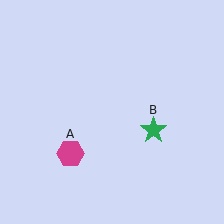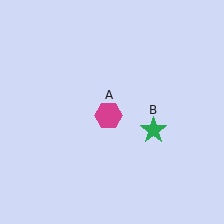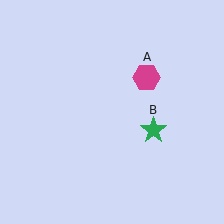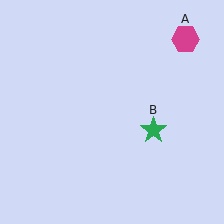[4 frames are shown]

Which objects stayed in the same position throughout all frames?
Green star (object B) remained stationary.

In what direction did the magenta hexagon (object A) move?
The magenta hexagon (object A) moved up and to the right.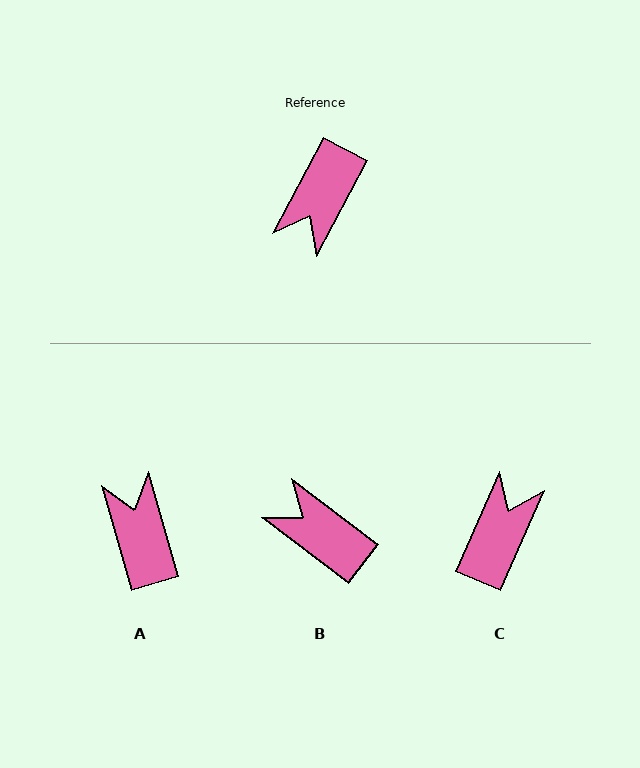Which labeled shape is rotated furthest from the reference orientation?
C, about 175 degrees away.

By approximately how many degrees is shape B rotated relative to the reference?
Approximately 99 degrees clockwise.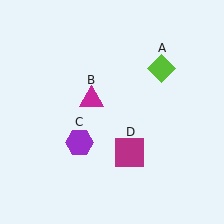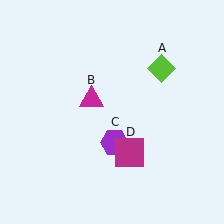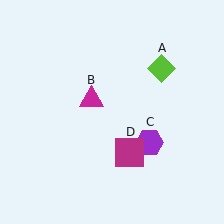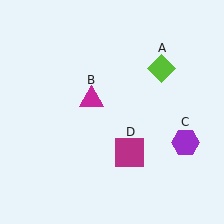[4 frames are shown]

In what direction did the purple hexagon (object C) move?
The purple hexagon (object C) moved right.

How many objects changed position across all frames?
1 object changed position: purple hexagon (object C).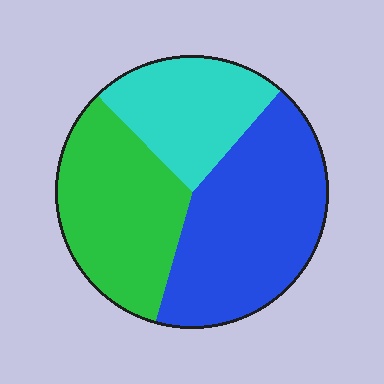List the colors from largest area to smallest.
From largest to smallest: blue, green, cyan.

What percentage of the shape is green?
Green covers roughly 35% of the shape.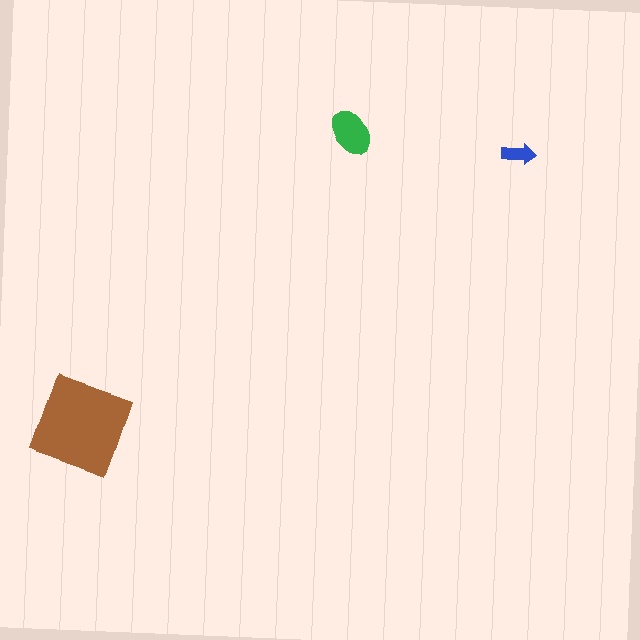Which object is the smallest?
The blue arrow.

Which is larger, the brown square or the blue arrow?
The brown square.